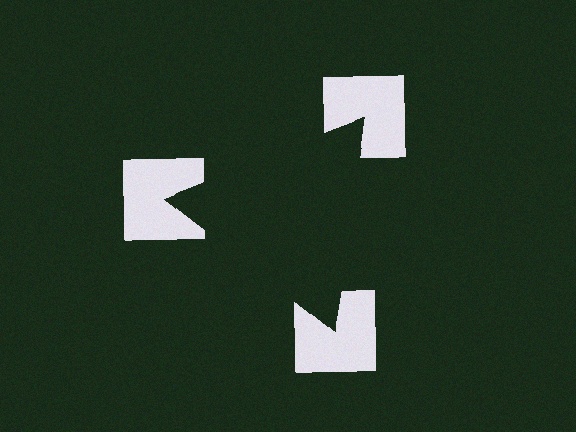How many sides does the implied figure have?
3 sides.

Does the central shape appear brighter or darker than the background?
It typically appears slightly darker than the background, even though no actual brightness change is drawn.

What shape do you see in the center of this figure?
An illusory triangle — its edges are inferred from the aligned wedge cuts in the notched squares, not physically drawn.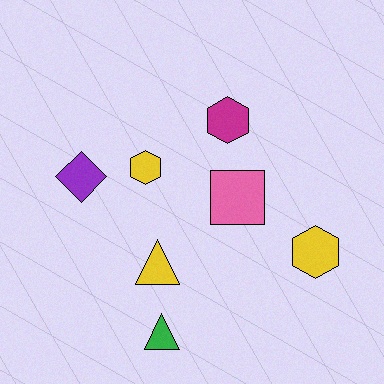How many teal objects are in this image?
There are no teal objects.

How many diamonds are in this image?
There is 1 diamond.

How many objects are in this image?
There are 7 objects.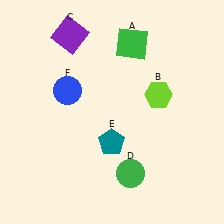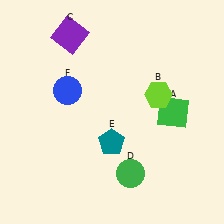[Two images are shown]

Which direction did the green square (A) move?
The green square (A) moved down.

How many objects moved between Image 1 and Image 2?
1 object moved between the two images.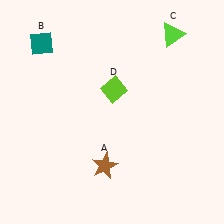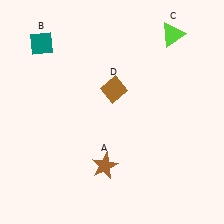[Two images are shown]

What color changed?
The diamond (D) changed from lime in Image 1 to brown in Image 2.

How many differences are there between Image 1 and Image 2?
There is 1 difference between the two images.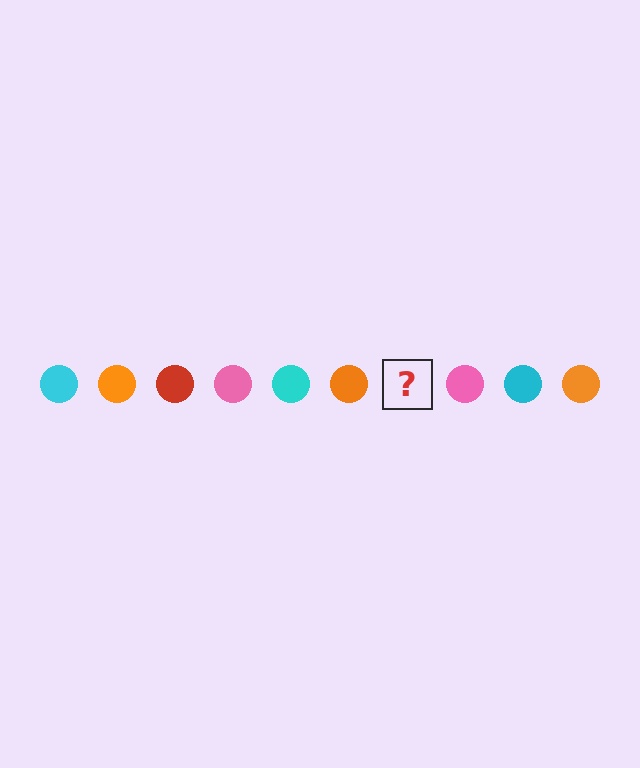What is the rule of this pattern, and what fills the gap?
The rule is that the pattern cycles through cyan, orange, red, pink circles. The gap should be filled with a red circle.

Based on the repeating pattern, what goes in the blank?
The blank should be a red circle.